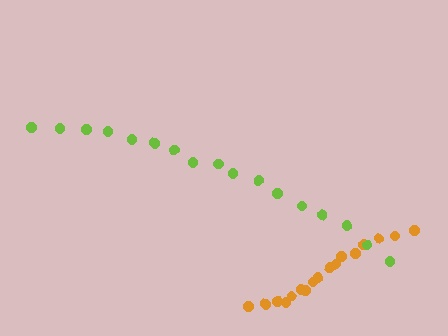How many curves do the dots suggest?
There are 2 distinct paths.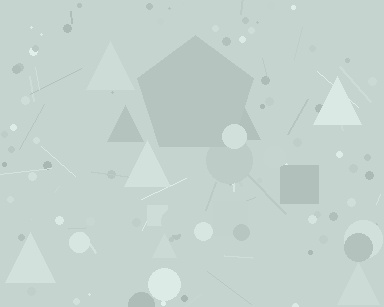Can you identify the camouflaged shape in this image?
The camouflaged shape is a pentagon.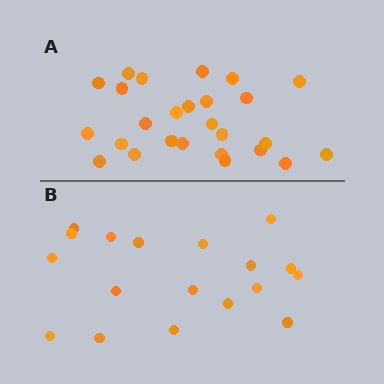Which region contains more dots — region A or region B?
Region A (the top region) has more dots.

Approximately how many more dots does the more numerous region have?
Region A has roughly 8 or so more dots than region B.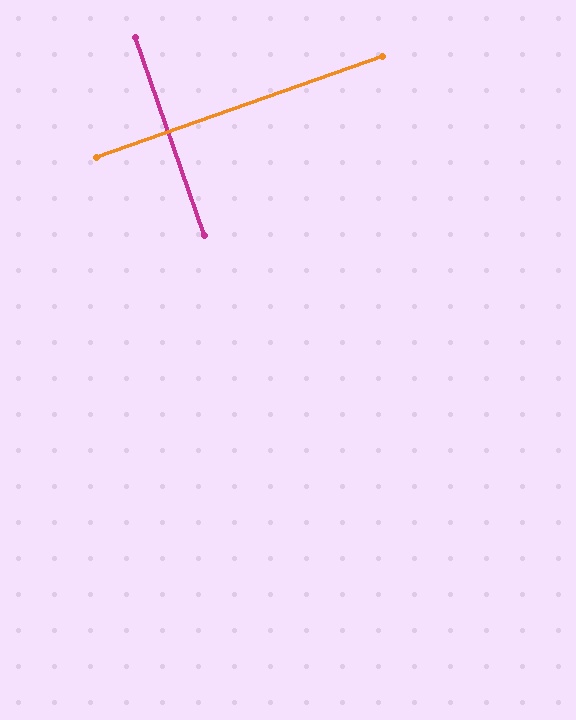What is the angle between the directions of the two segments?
Approximately 90 degrees.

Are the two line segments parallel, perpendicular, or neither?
Perpendicular — they meet at approximately 90°.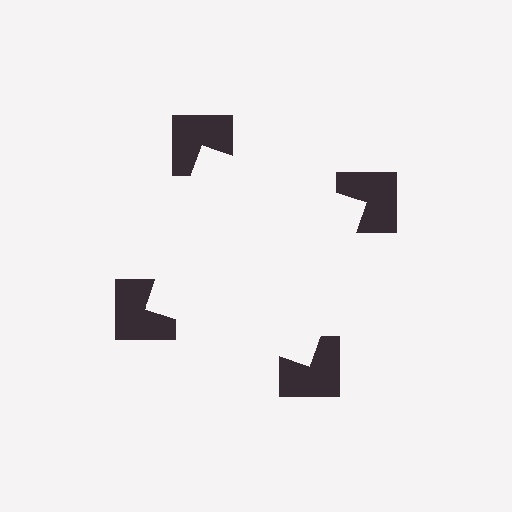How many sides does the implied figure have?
4 sides.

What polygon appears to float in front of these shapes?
An illusory square — its edges are inferred from the aligned wedge cuts in the notched squares, not physically drawn.